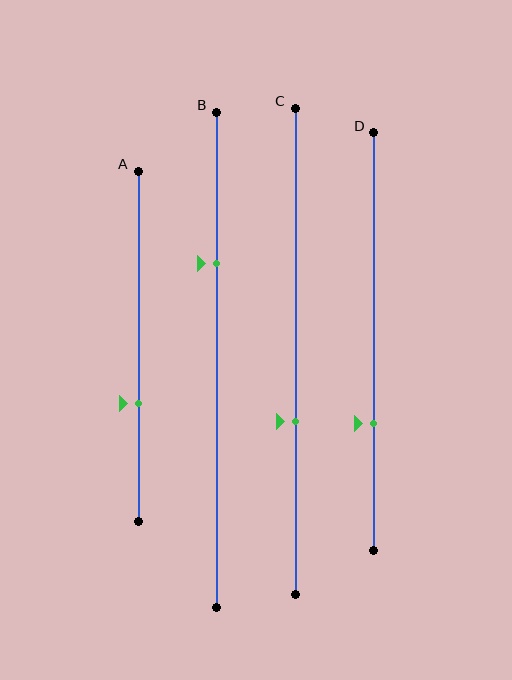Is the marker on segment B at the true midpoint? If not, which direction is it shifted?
No, the marker on segment B is shifted upward by about 19% of the segment length.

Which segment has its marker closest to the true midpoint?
Segment C has its marker closest to the true midpoint.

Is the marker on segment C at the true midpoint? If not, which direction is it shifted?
No, the marker on segment C is shifted downward by about 14% of the segment length.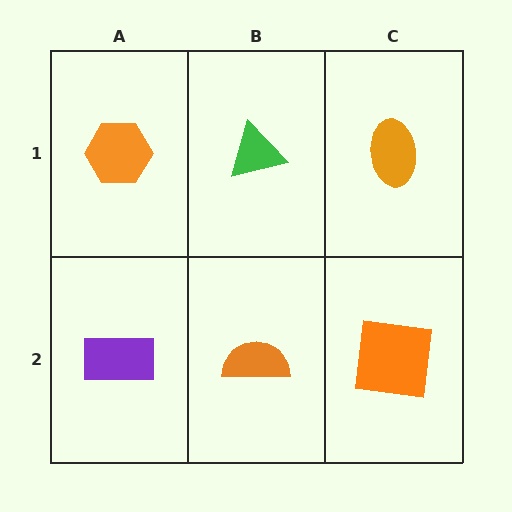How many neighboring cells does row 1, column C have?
2.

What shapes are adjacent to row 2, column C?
An orange ellipse (row 1, column C), an orange semicircle (row 2, column B).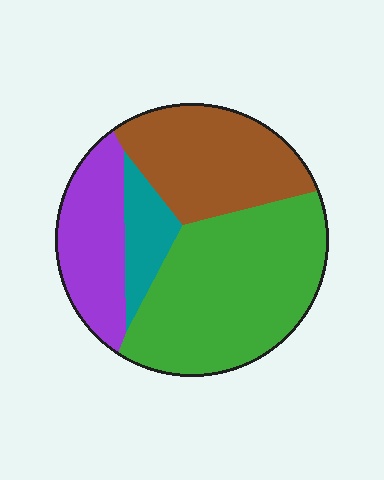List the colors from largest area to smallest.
From largest to smallest: green, brown, purple, teal.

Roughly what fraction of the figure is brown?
Brown covers roughly 25% of the figure.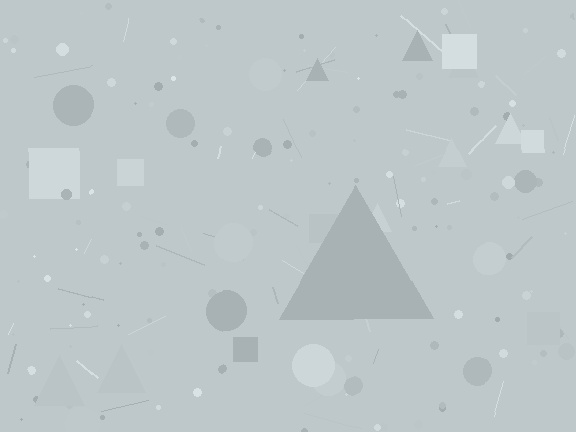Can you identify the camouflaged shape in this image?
The camouflaged shape is a triangle.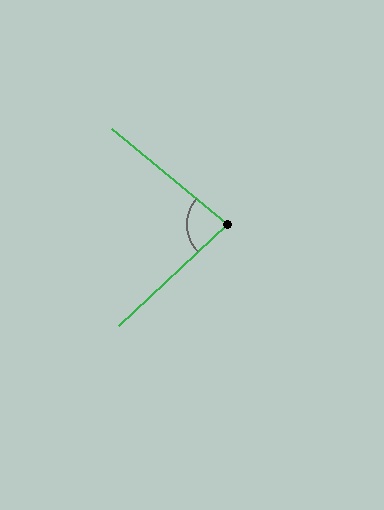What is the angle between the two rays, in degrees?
Approximately 83 degrees.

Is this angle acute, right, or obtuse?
It is acute.